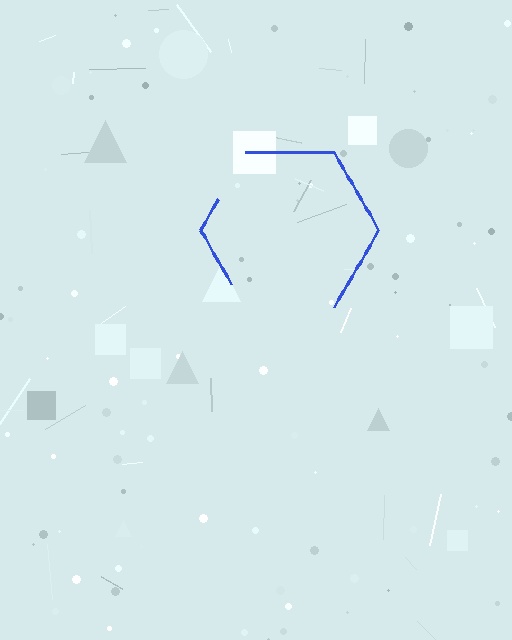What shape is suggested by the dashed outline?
The dashed outline suggests a hexagon.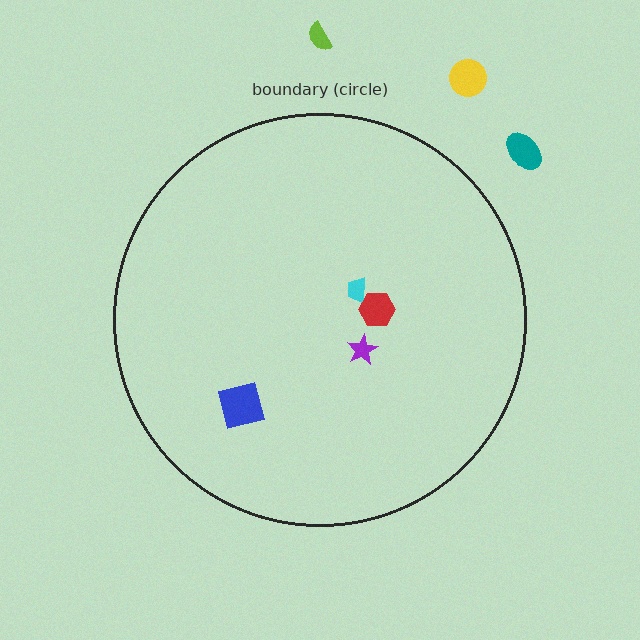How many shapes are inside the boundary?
4 inside, 3 outside.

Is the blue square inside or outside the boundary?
Inside.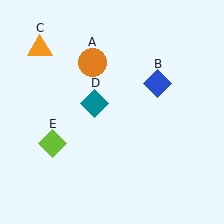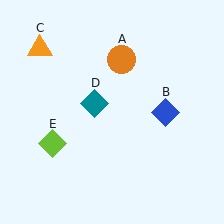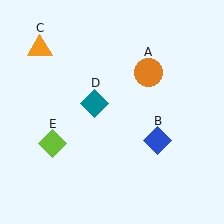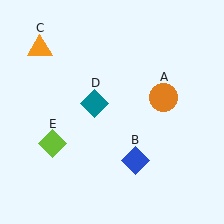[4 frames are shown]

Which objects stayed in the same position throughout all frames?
Orange triangle (object C) and teal diamond (object D) and lime diamond (object E) remained stationary.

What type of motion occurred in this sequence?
The orange circle (object A), blue diamond (object B) rotated clockwise around the center of the scene.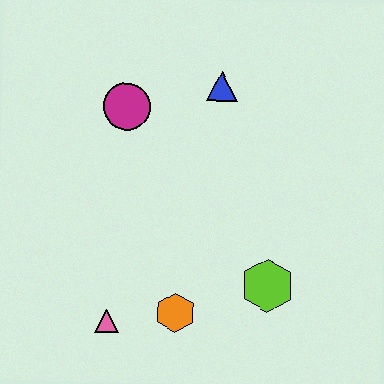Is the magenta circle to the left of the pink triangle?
No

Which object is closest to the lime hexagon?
The orange hexagon is closest to the lime hexagon.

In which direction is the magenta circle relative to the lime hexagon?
The magenta circle is above the lime hexagon.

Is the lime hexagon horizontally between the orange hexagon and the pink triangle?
No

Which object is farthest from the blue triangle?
The pink triangle is farthest from the blue triangle.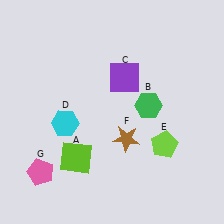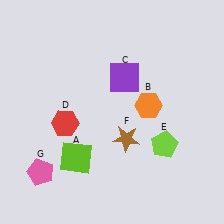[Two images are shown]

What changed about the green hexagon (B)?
In Image 1, B is green. In Image 2, it changed to orange.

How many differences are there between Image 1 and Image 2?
There are 2 differences between the two images.